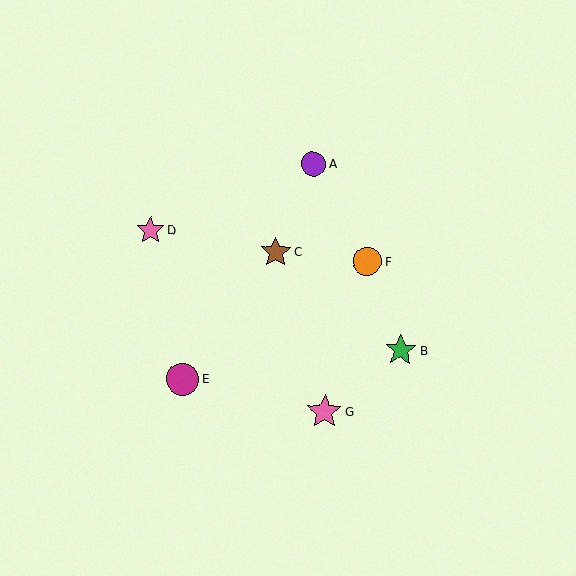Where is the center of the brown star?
The center of the brown star is at (276, 252).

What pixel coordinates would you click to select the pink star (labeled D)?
Click at (150, 230) to select the pink star D.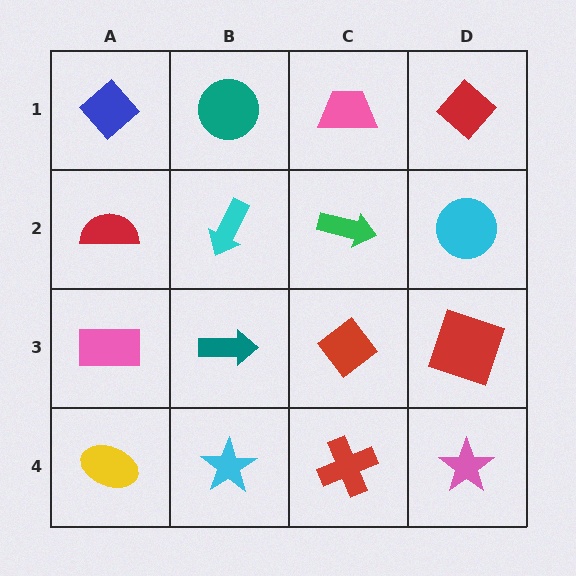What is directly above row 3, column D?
A cyan circle.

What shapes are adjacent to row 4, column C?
A red diamond (row 3, column C), a cyan star (row 4, column B), a pink star (row 4, column D).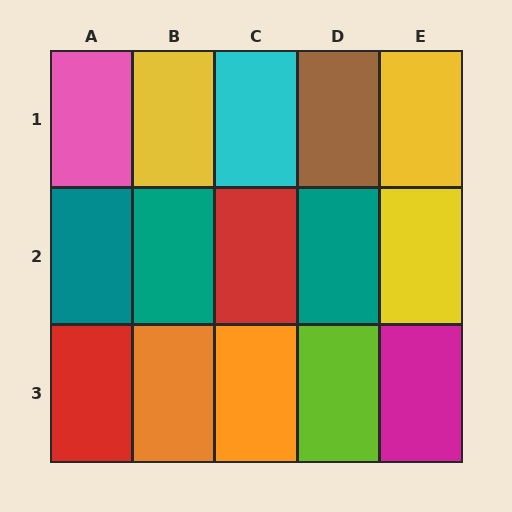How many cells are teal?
3 cells are teal.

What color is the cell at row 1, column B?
Yellow.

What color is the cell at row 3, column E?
Magenta.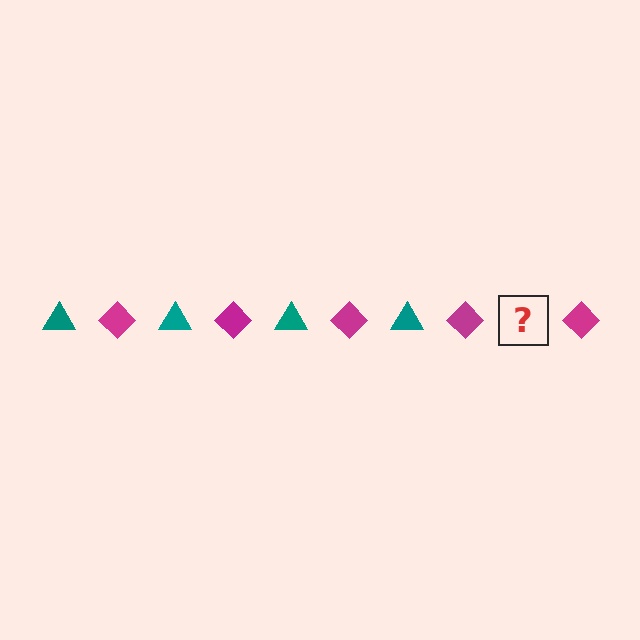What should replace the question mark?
The question mark should be replaced with a teal triangle.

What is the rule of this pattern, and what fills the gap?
The rule is that the pattern alternates between teal triangle and magenta diamond. The gap should be filled with a teal triangle.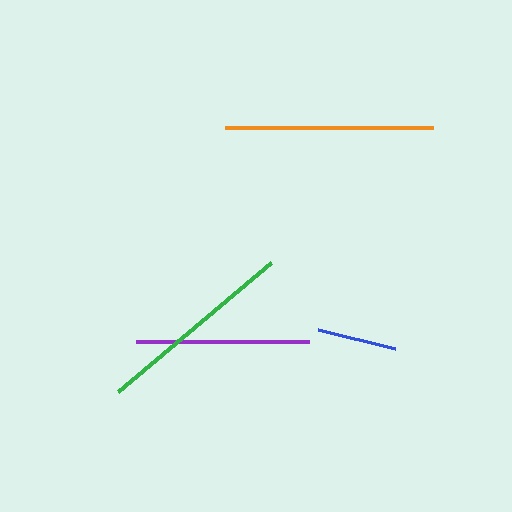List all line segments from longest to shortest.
From longest to shortest: orange, green, purple, blue.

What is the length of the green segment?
The green segment is approximately 201 pixels long.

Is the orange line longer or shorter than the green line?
The orange line is longer than the green line.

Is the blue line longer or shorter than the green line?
The green line is longer than the blue line.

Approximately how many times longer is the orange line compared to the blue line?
The orange line is approximately 2.6 times the length of the blue line.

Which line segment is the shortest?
The blue line is the shortest at approximately 79 pixels.